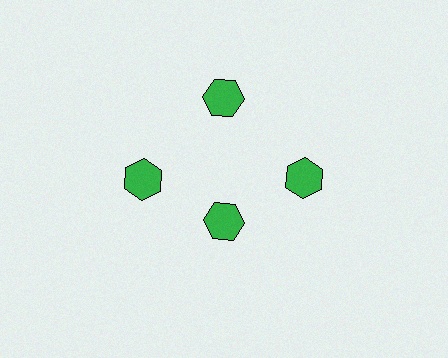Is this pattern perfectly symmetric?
No. The 4 green hexagons are arranged in a ring, but one element near the 6 o'clock position is pulled inward toward the center, breaking the 4-fold rotational symmetry.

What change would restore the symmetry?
The symmetry would be restored by moving it outward, back onto the ring so that all 4 hexagons sit at equal angles and equal distance from the center.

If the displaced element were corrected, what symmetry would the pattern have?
It would have 4-fold rotational symmetry — the pattern would map onto itself every 90 degrees.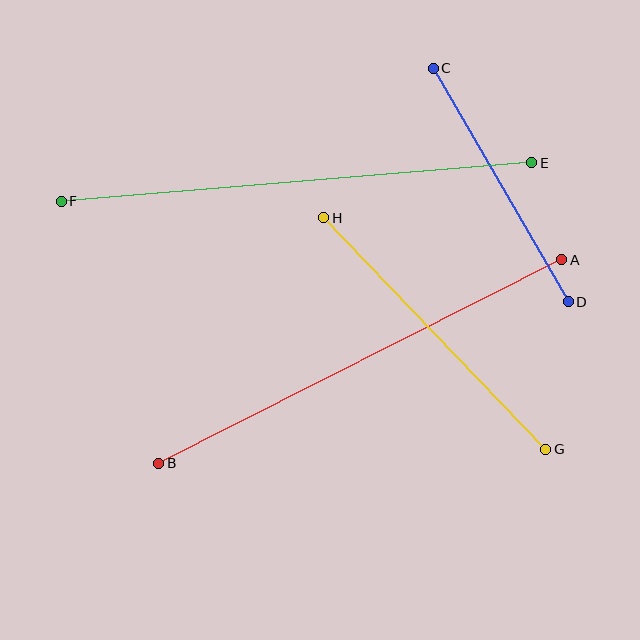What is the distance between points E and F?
The distance is approximately 472 pixels.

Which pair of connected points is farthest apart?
Points E and F are farthest apart.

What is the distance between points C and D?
The distance is approximately 269 pixels.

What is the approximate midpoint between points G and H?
The midpoint is at approximately (435, 334) pixels.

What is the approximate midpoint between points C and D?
The midpoint is at approximately (501, 185) pixels.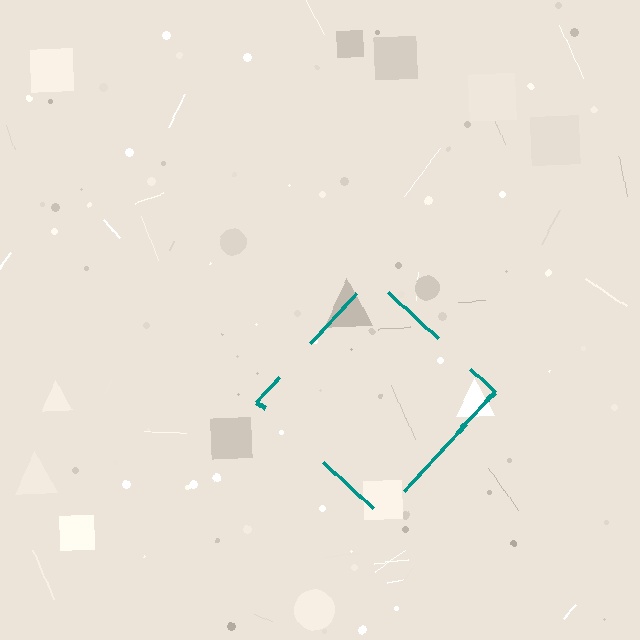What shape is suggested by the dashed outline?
The dashed outline suggests a diamond.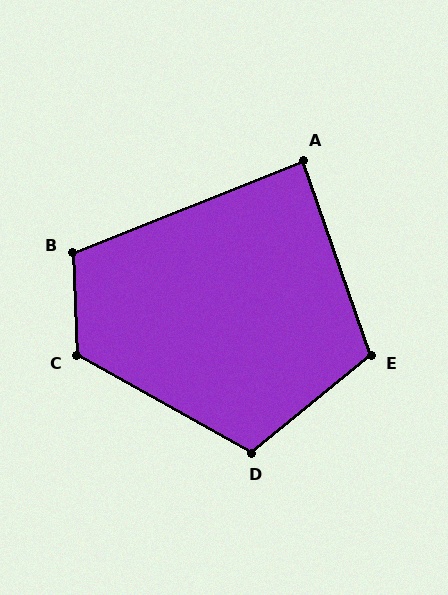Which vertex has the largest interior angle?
C, at approximately 122 degrees.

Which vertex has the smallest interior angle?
A, at approximately 87 degrees.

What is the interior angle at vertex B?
Approximately 109 degrees (obtuse).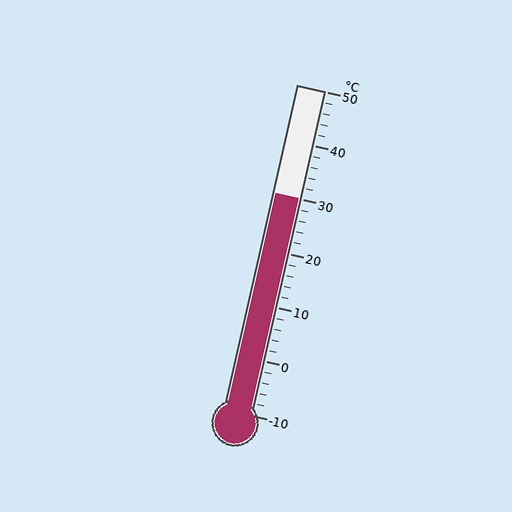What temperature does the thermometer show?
The thermometer shows approximately 30°C.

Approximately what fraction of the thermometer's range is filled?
The thermometer is filled to approximately 65% of its range.